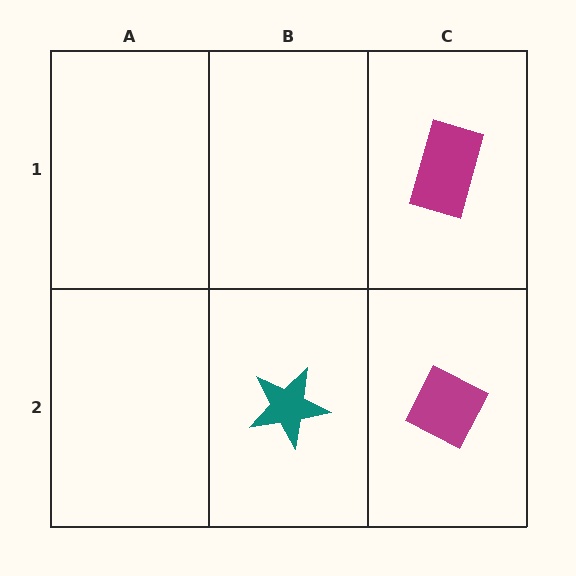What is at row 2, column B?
A teal star.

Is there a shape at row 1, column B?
No, that cell is empty.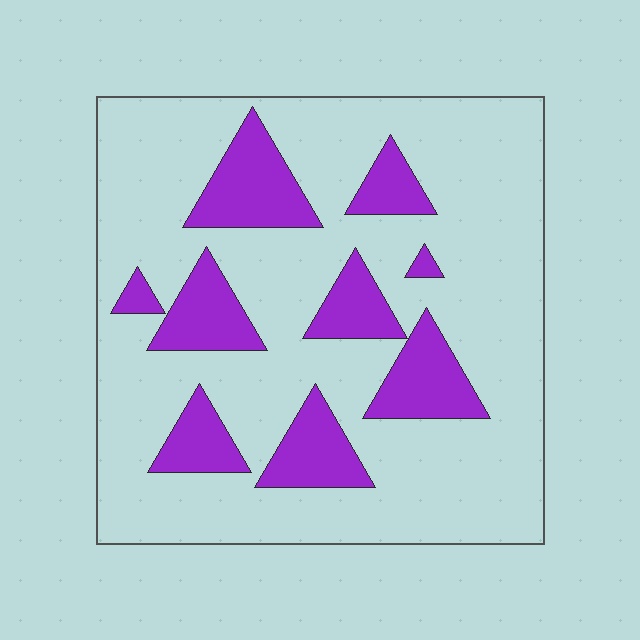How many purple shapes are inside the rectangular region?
9.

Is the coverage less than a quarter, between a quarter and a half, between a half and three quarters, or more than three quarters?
Less than a quarter.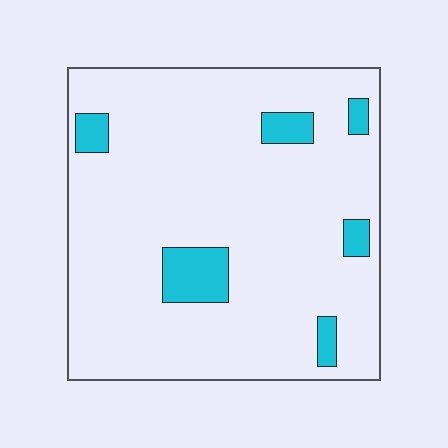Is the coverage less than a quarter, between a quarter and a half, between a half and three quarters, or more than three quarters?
Less than a quarter.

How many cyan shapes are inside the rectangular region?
6.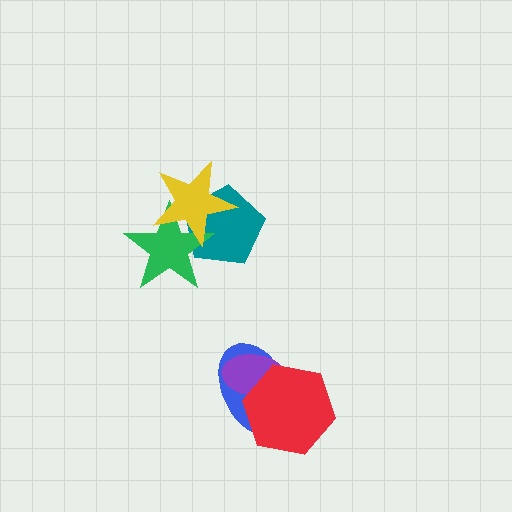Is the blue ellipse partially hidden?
Yes, it is partially covered by another shape.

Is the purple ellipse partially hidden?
Yes, it is partially covered by another shape.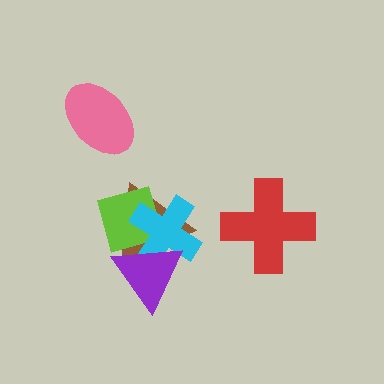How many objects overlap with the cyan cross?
3 objects overlap with the cyan cross.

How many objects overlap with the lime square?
3 objects overlap with the lime square.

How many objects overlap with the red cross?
0 objects overlap with the red cross.